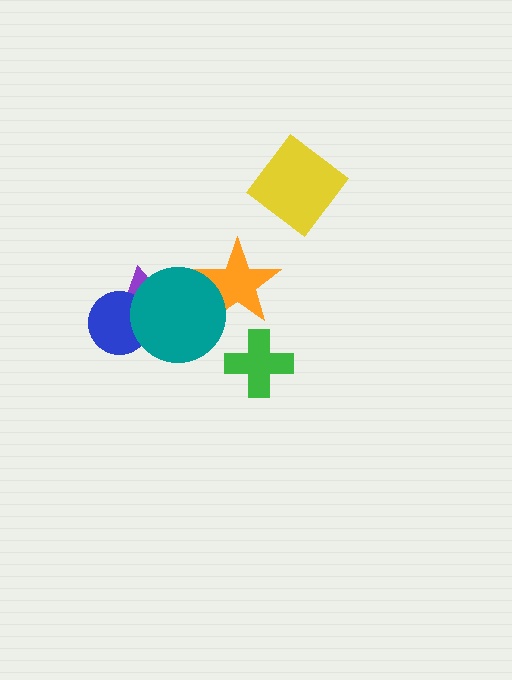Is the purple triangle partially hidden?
Yes, it is partially covered by another shape.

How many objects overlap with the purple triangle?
2 objects overlap with the purple triangle.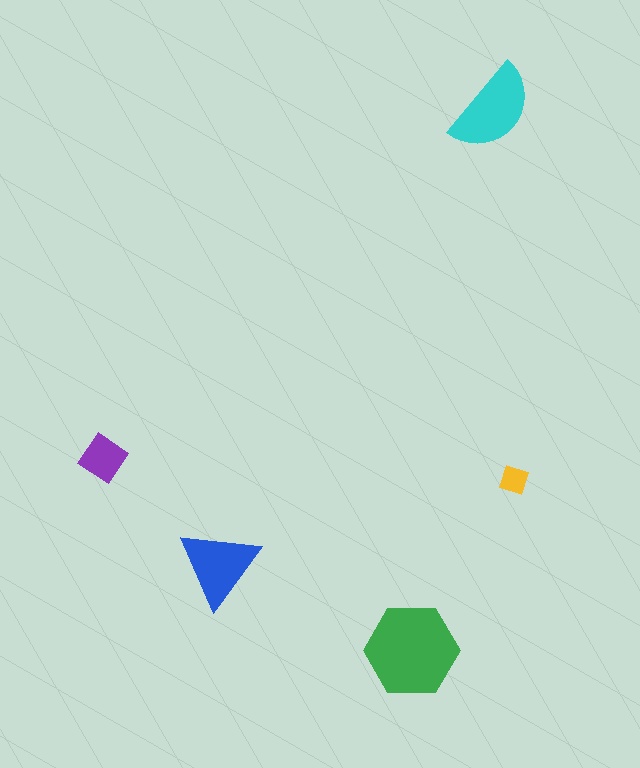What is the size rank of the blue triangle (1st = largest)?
3rd.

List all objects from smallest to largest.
The yellow diamond, the purple diamond, the blue triangle, the cyan semicircle, the green hexagon.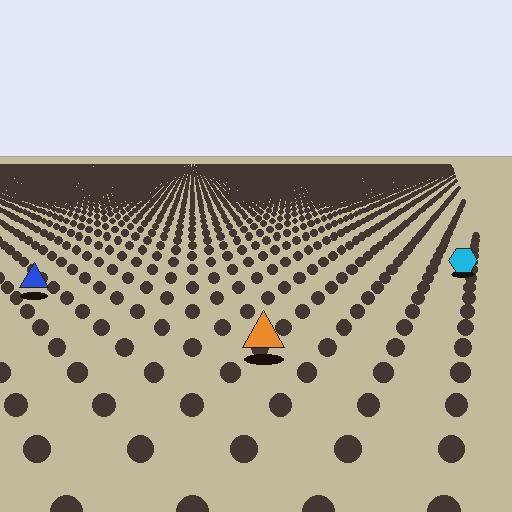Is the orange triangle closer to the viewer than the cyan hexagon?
Yes. The orange triangle is closer — you can tell from the texture gradient: the ground texture is coarser near it.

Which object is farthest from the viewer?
The cyan hexagon is farthest from the viewer. It appears smaller and the ground texture around it is denser.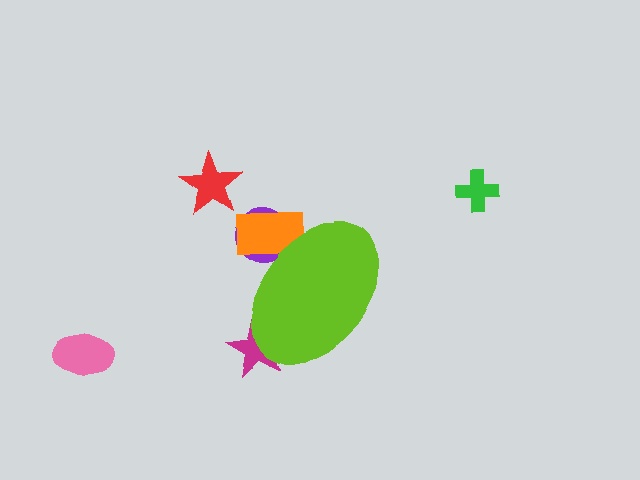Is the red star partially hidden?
No, the red star is fully visible.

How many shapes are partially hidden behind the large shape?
3 shapes are partially hidden.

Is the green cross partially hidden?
No, the green cross is fully visible.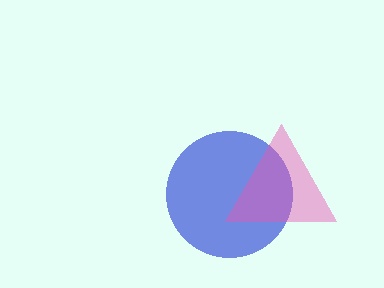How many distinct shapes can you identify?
There are 2 distinct shapes: a blue circle, a pink triangle.